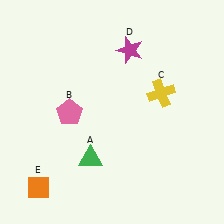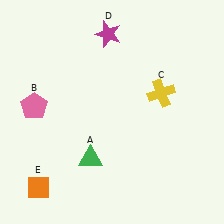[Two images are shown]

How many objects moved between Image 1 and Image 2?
2 objects moved between the two images.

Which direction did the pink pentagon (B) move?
The pink pentagon (B) moved left.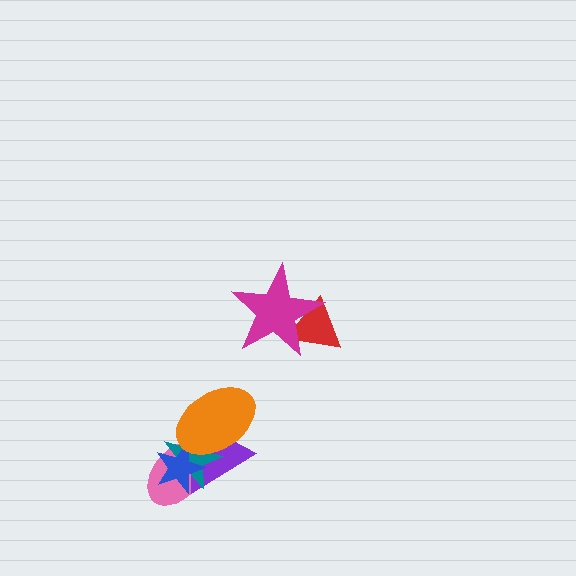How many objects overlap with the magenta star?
1 object overlaps with the magenta star.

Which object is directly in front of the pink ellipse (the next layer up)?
The purple triangle is directly in front of the pink ellipse.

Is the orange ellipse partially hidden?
No, no other shape covers it.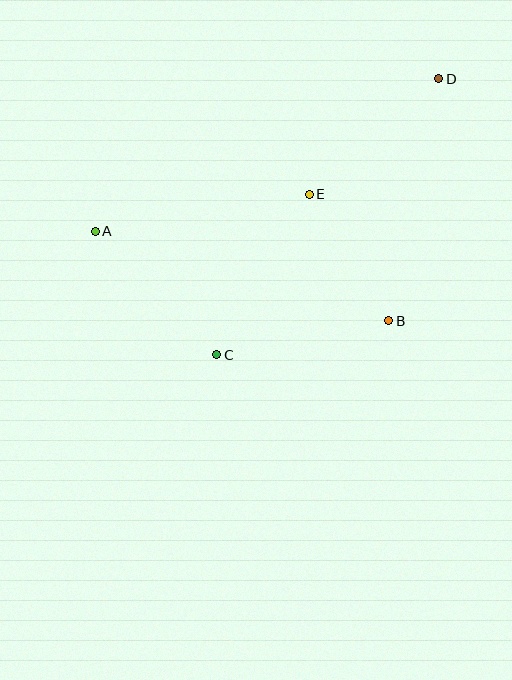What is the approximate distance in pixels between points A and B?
The distance between A and B is approximately 307 pixels.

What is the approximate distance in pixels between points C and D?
The distance between C and D is approximately 354 pixels.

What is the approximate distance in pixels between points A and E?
The distance between A and E is approximately 217 pixels.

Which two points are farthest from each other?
Points A and D are farthest from each other.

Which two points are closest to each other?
Points B and E are closest to each other.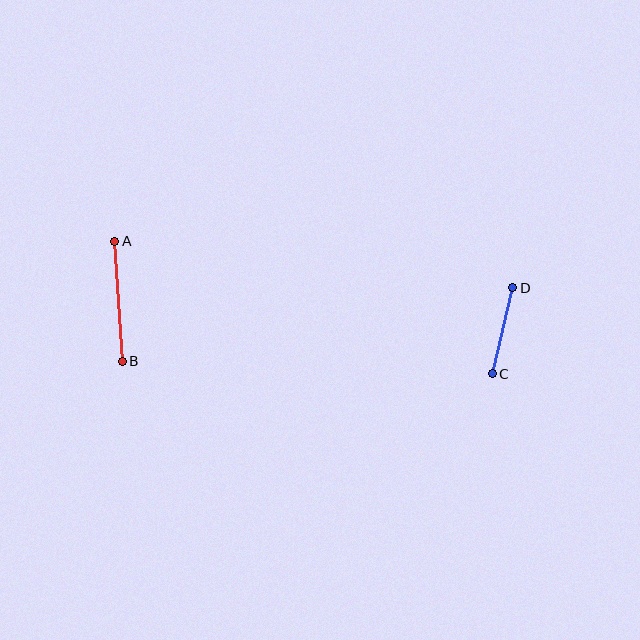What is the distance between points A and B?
The distance is approximately 120 pixels.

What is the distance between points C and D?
The distance is approximately 88 pixels.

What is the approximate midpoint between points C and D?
The midpoint is at approximately (503, 331) pixels.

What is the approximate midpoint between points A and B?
The midpoint is at approximately (118, 301) pixels.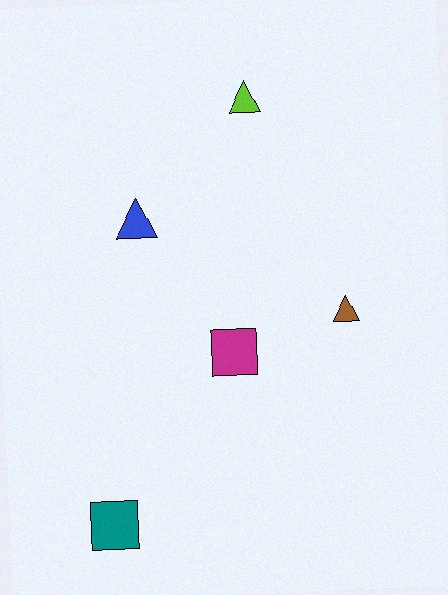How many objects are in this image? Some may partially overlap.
There are 5 objects.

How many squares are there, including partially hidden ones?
There are 2 squares.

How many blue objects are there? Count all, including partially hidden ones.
There is 1 blue object.